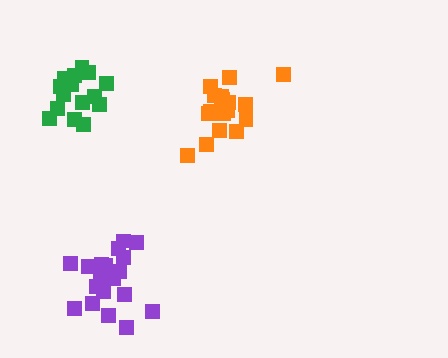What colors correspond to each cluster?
The clusters are colored: green, orange, purple.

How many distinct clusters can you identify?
There are 3 distinct clusters.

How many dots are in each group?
Group 1: 16 dots, Group 2: 17 dots, Group 3: 19 dots (52 total).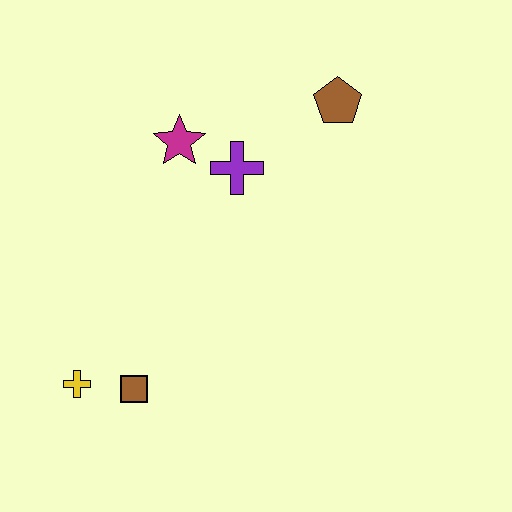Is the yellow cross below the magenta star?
Yes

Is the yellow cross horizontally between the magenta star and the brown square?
No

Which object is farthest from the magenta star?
The yellow cross is farthest from the magenta star.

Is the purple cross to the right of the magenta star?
Yes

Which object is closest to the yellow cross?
The brown square is closest to the yellow cross.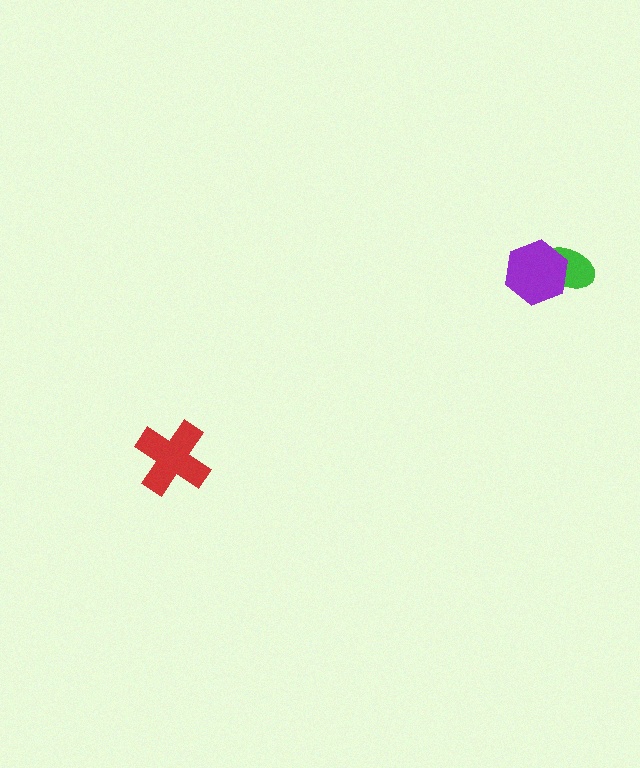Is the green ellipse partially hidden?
Yes, it is partially covered by another shape.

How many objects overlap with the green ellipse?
1 object overlaps with the green ellipse.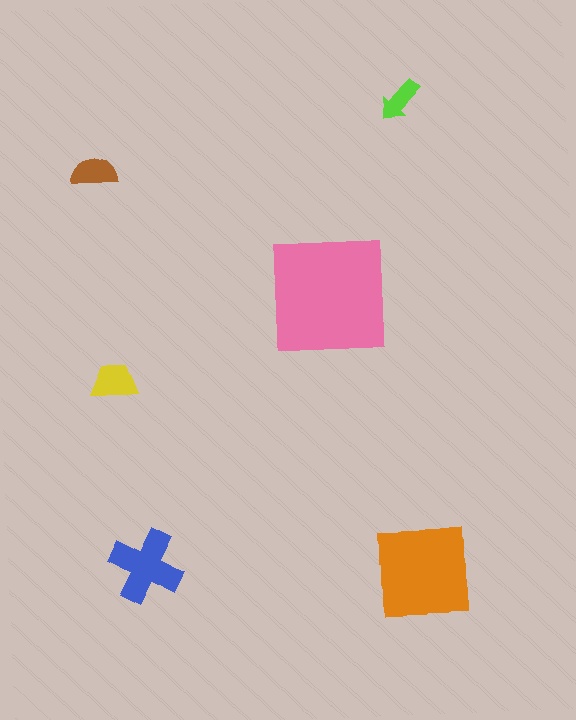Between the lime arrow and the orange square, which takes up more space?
The orange square.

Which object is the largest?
The pink square.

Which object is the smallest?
The lime arrow.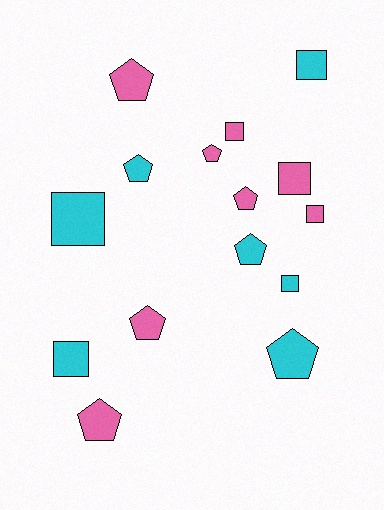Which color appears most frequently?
Pink, with 8 objects.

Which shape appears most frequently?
Pentagon, with 8 objects.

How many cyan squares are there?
There are 4 cyan squares.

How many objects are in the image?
There are 15 objects.